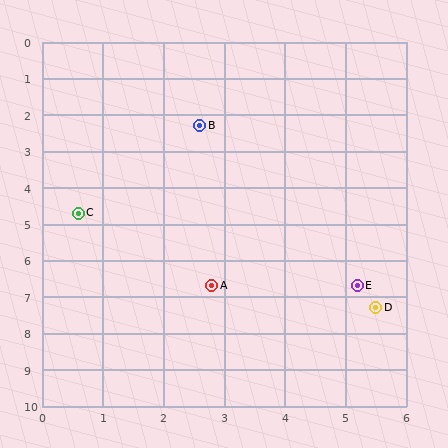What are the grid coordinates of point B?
Point B is at approximately (2.6, 2.3).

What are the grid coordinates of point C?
Point C is at approximately (0.6, 4.7).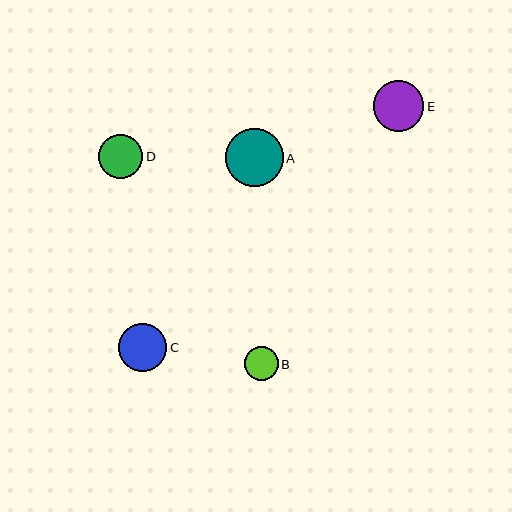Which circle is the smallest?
Circle B is the smallest with a size of approximately 34 pixels.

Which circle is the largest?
Circle A is the largest with a size of approximately 58 pixels.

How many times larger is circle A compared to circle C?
Circle A is approximately 1.2 times the size of circle C.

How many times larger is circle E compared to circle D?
Circle E is approximately 1.1 times the size of circle D.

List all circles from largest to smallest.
From largest to smallest: A, E, C, D, B.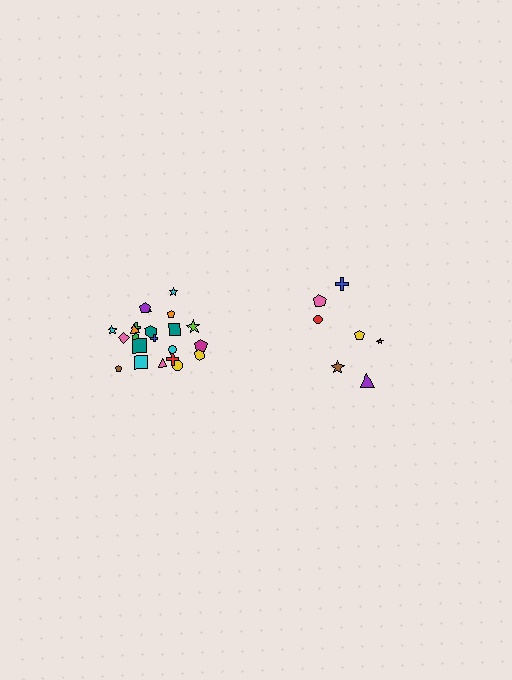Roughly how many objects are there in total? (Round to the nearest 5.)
Roughly 30 objects in total.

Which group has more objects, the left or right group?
The left group.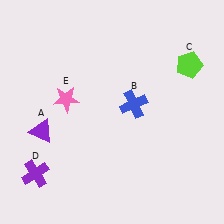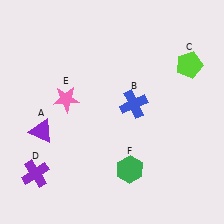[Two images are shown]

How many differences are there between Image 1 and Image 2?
There is 1 difference between the two images.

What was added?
A green hexagon (F) was added in Image 2.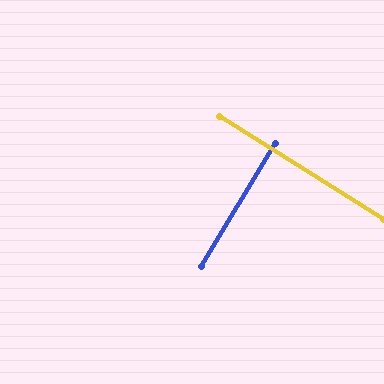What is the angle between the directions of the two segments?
Approximately 89 degrees.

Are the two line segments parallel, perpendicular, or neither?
Perpendicular — they meet at approximately 89°.